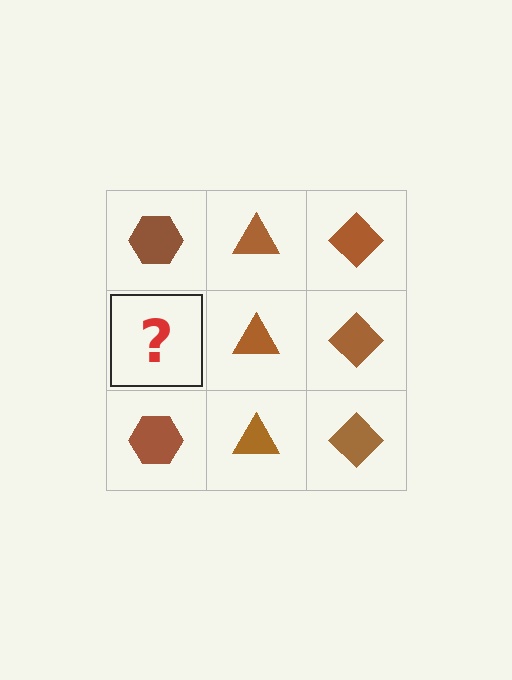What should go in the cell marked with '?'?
The missing cell should contain a brown hexagon.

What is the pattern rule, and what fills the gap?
The rule is that each column has a consistent shape. The gap should be filled with a brown hexagon.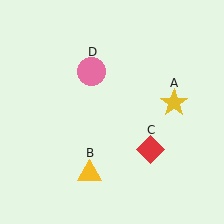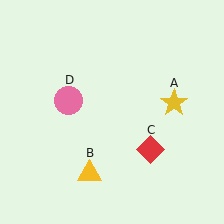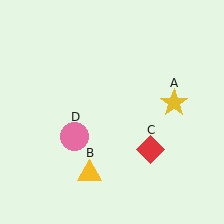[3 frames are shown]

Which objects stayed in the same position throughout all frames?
Yellow star (object A) and yellow triangle (object B) and red diamond (object C) remained stationary.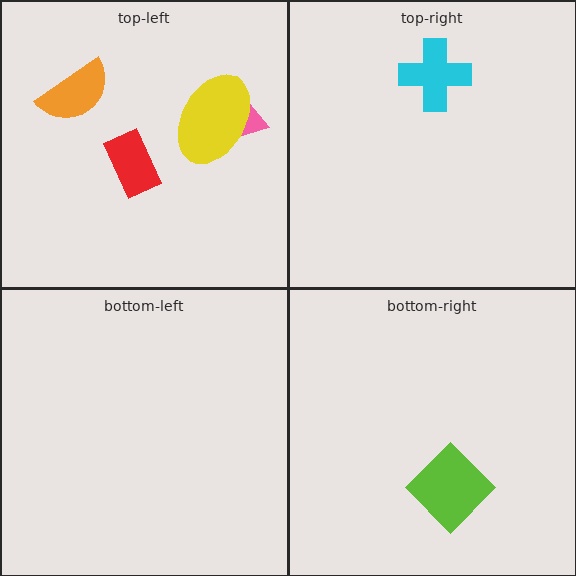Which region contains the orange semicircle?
The top-left region.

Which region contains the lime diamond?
The bottom-right region.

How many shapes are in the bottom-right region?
1.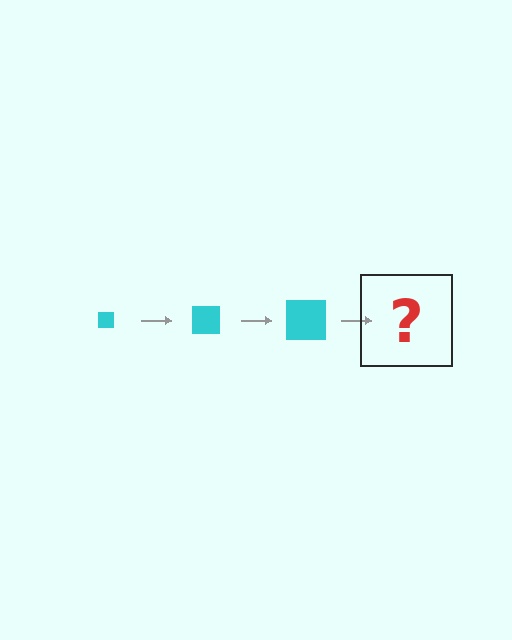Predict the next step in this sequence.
The next step is a cyan square, larger than the previous one.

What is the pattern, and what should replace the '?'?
The pattern is that the square gets progressively larger each step. The '?' should be a cyan square, larger than the previous one.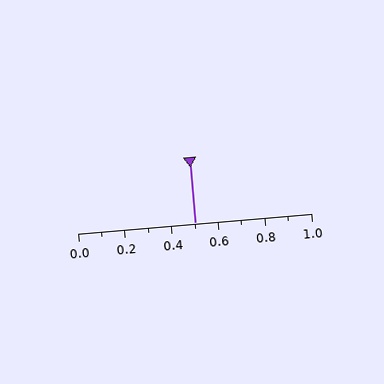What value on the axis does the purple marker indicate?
The marker indicates approximately 0.5.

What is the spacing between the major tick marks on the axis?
The major ticks are spaced 0.2 apart.